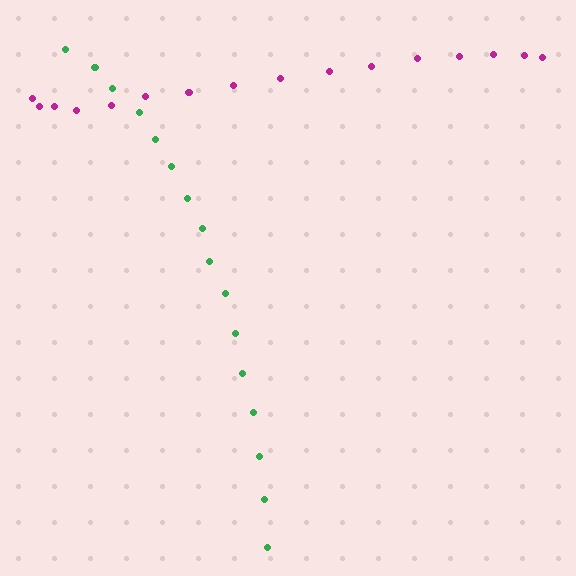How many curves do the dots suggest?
There are 2 distinct paths.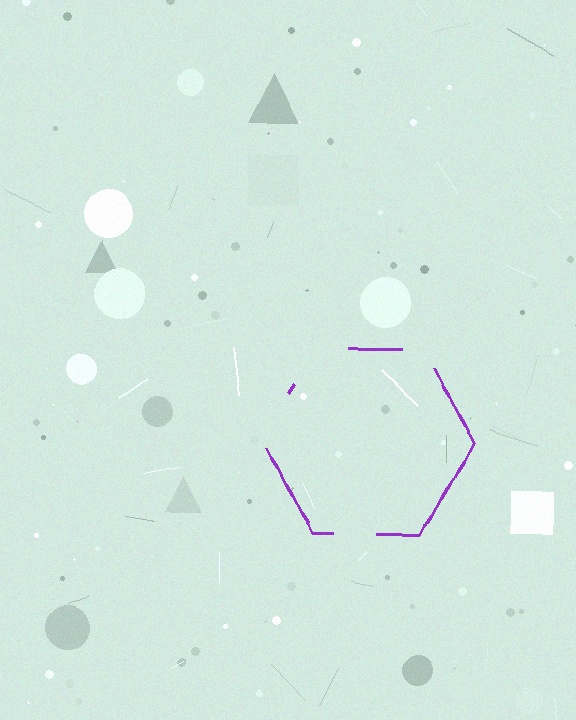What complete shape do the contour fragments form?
The contour fragments form a hexagon.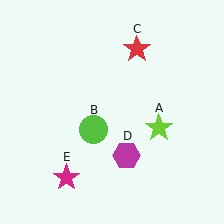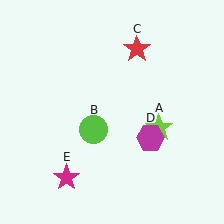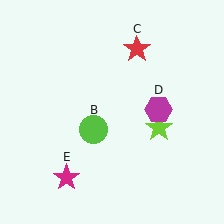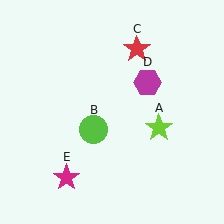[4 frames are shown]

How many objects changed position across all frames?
1 object changed position: magenta hexagon (object D).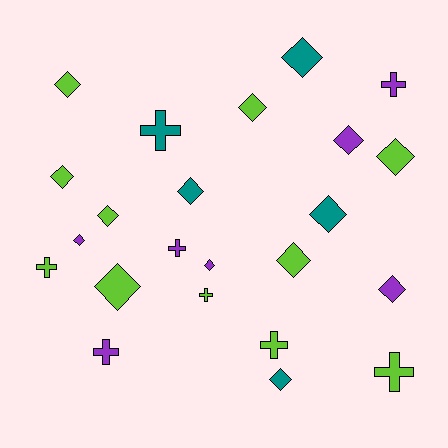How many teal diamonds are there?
There are 4 teal diamonds.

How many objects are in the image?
There are 23 objects.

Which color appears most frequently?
Lime, with 11 objects.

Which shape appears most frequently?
Diamond, with 15 objects.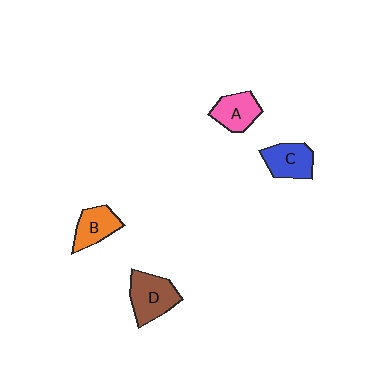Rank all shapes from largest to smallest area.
From largest to smallest: D (brown), C (blue), A (pink), B (orange).